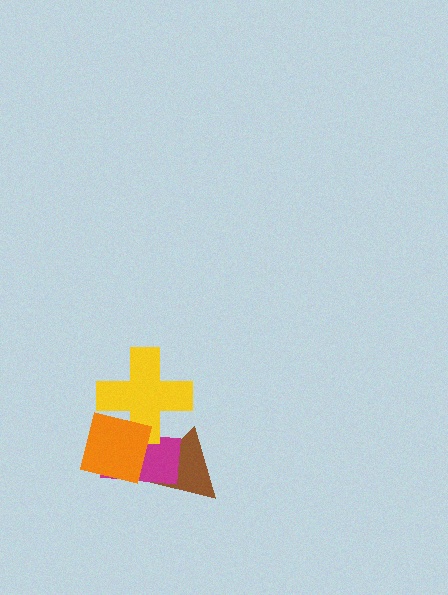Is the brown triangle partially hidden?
Yes, it is partially covered by another shape.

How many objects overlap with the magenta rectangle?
3 objects overlap with the magenta rectangle.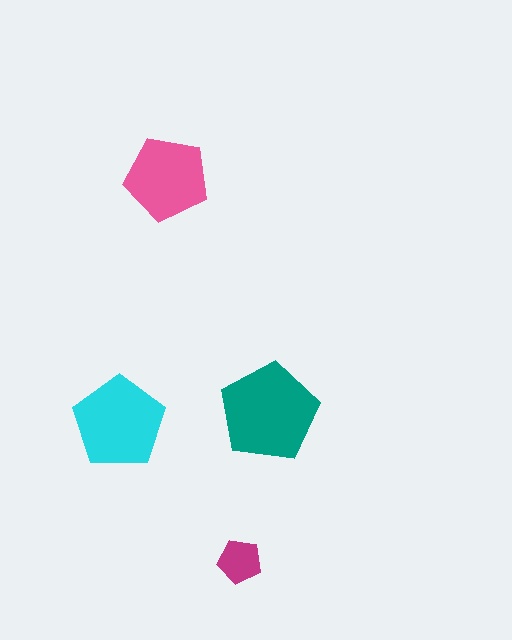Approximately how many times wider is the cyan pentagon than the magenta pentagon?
About 2 times wider.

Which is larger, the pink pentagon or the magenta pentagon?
The pink one.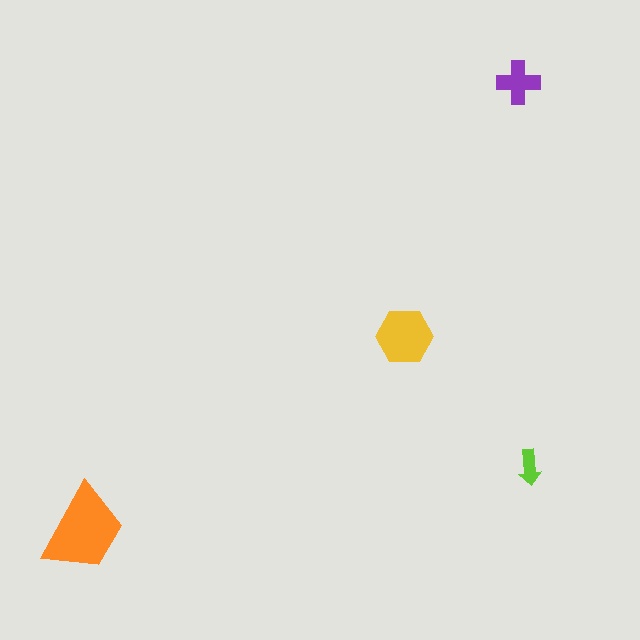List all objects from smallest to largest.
The lime arrow, the purple cross, the yellow hexagon, the orange trapezoid.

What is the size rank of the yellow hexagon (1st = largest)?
2nd.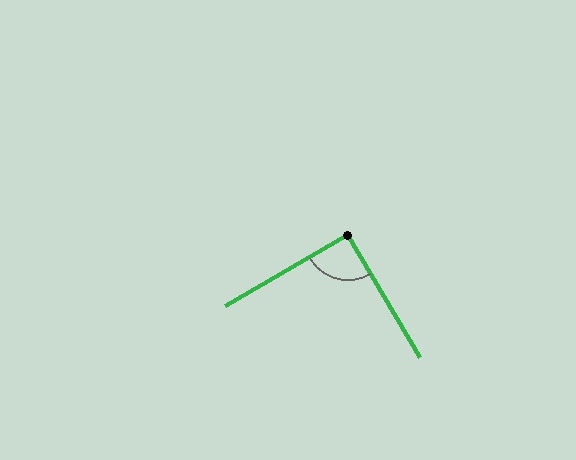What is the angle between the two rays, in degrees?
Approximately 90 degrees.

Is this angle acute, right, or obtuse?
It is approximately a right angle.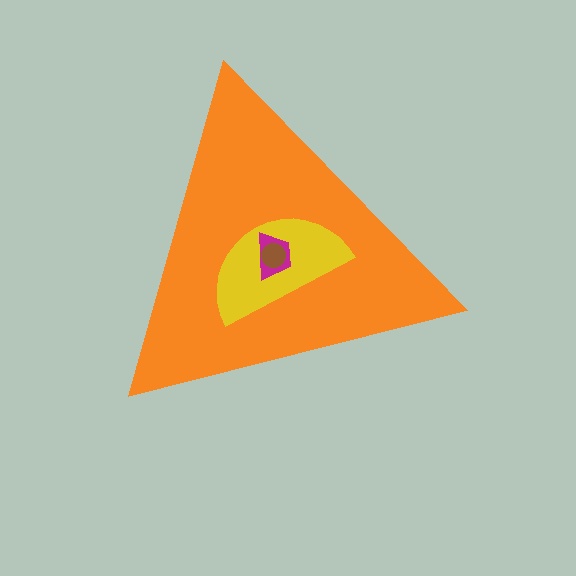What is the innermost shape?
The brown circle.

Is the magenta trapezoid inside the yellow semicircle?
Yes.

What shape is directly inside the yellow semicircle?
The magenta trapezoid.